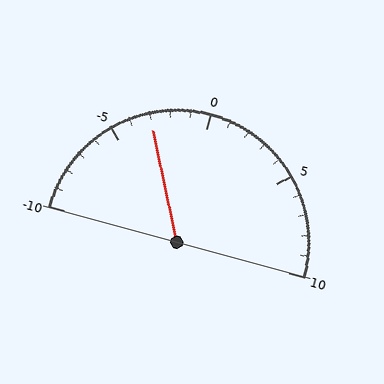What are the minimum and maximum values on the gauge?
The gauge ranges from -10 to 10.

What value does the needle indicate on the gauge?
The needle indicates approximately -3.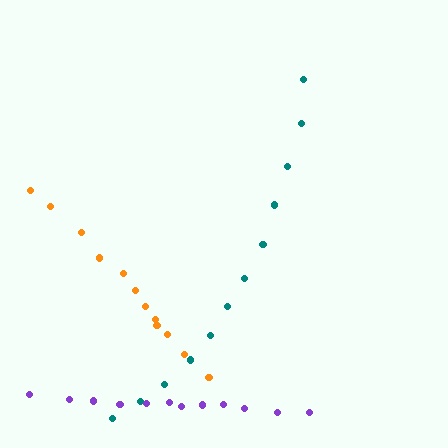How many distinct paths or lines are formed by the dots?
There are 3 distinct paths.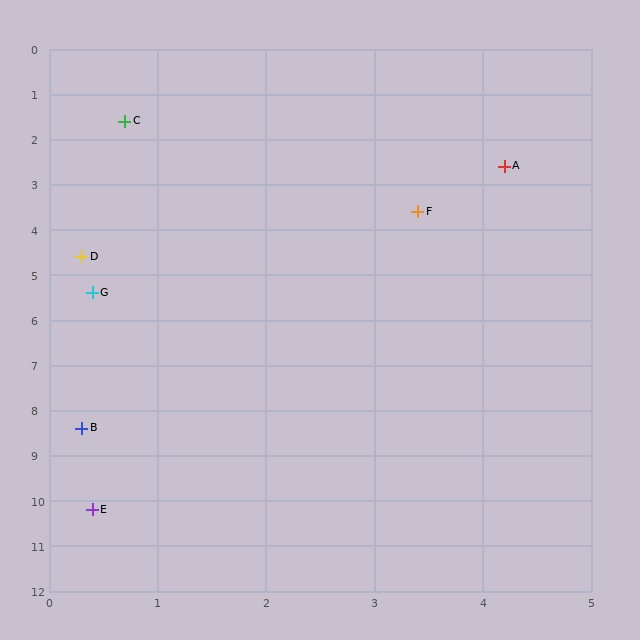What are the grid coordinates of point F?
Point F is at approximately (3.4, 3.6).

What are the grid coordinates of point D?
Point D is at approximately (0.3, 4.6).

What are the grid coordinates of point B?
Point B is at approximately (0.3, 8.4).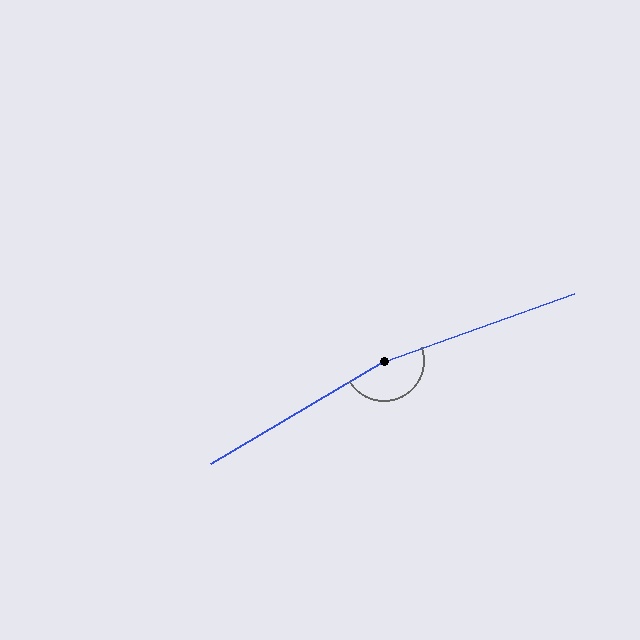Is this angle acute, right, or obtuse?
It is obtuse.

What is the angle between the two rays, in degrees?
Approximately 169 degrees.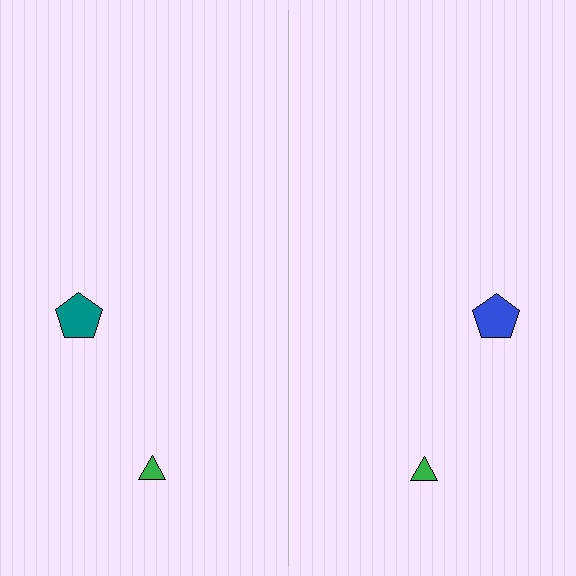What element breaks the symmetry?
The blue pentagon on the right side breaks the symmetry — its mirror counterpart is teal.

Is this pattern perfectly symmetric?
No, the pattern is not perfectly symmetric. The blue pentagon on the right side breaks the symmetry — its mirror counterpart is teal.